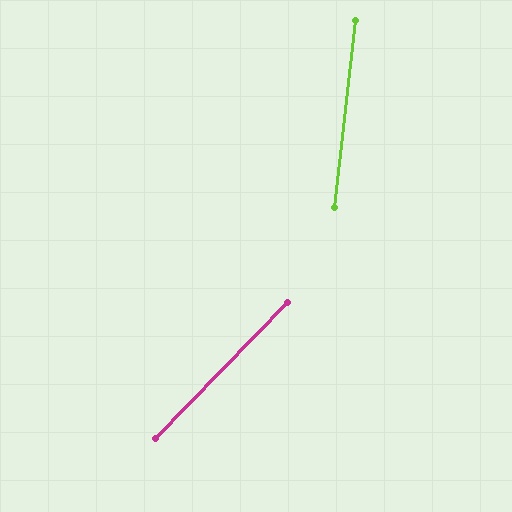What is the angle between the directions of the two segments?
Approximately 38 degrees.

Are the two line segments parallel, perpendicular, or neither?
Neither parallel nor perpendicular — they differ by about 38°.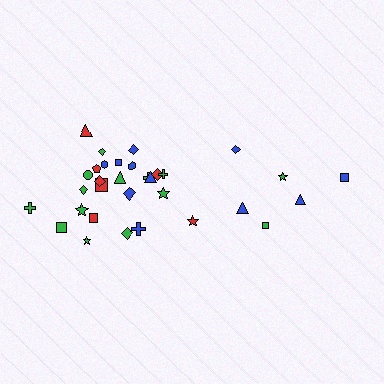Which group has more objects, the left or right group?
The left group.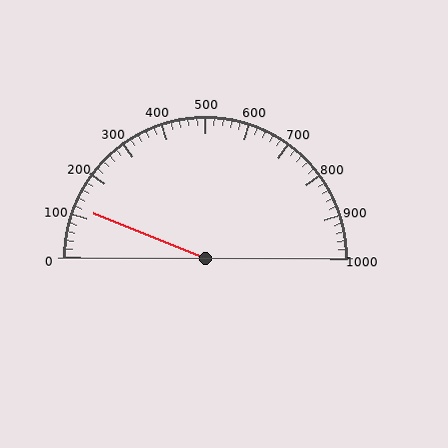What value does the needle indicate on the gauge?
The needle indicates approximately 120.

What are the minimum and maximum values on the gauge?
The gauge ranges from 0 to 1000.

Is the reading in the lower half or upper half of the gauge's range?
The reading is in the lower half of the range (0 to 1000).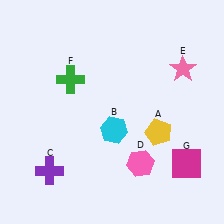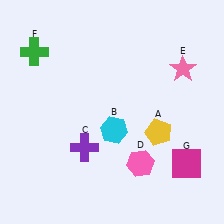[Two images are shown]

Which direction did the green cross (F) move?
The green cross (F) moved left.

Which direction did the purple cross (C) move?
The purple cross (C) moved right.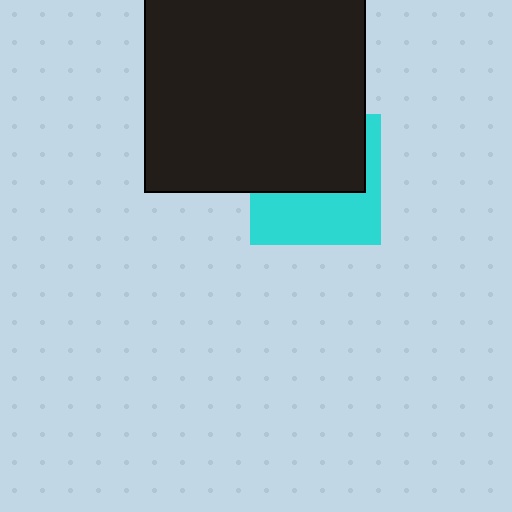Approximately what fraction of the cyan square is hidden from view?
Roughly 53% of the cyan square is hidden behind the black square.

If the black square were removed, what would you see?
You would see the complete cyan square.